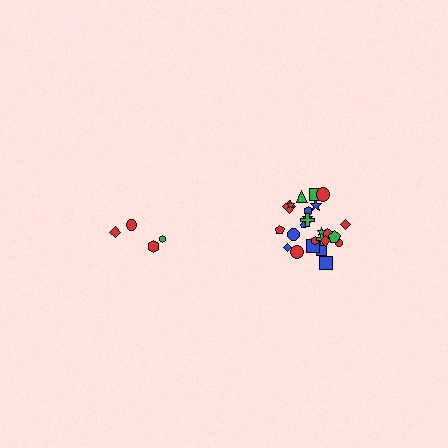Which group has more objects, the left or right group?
The right group.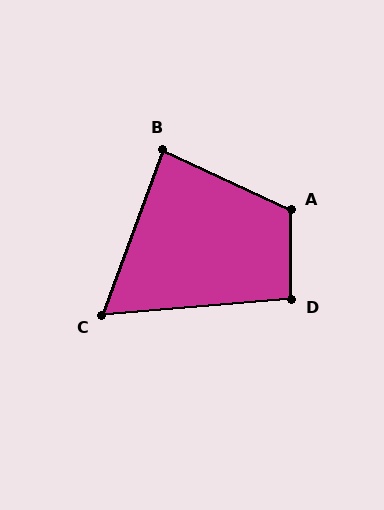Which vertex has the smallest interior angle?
C, at approximately 65 degrees.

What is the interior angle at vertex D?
Approximately 95 degrees (approximately right).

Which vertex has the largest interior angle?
A, at approximately 115 degrees.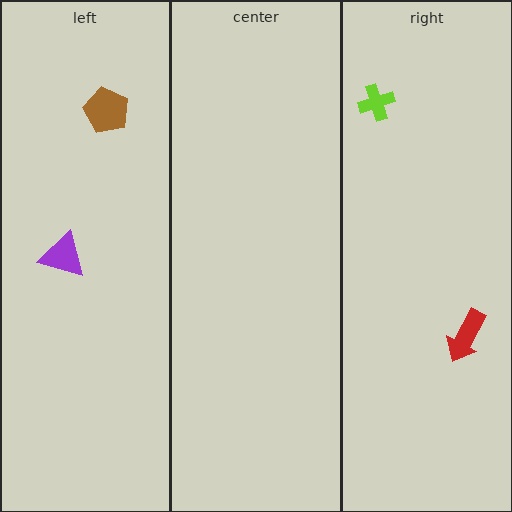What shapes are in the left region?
The purple triangle, the brown pentagon.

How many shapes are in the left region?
2.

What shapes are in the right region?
The red arrow, the lime cross.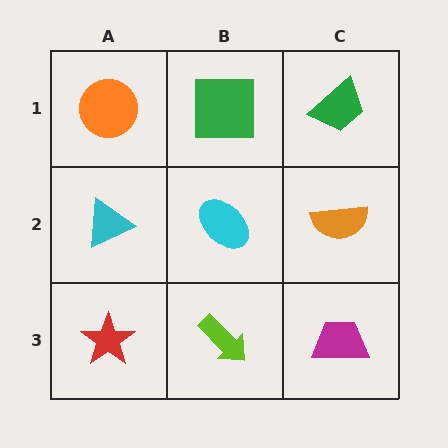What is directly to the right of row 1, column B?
A green trapezoid.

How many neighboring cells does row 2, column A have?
3.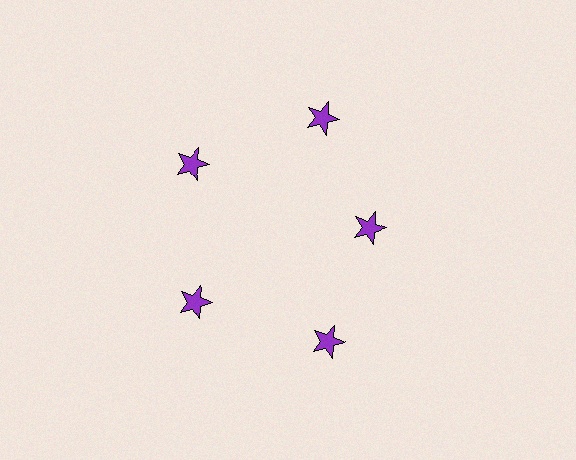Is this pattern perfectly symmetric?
No. The 5 purple stars are arranged in a ring, but one element near the 3 o'clock position is pulled inward toward the center, breaking the 5-fold rotational symmetry.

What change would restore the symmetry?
The symmetry would be restored by moving it outward, back onto the ring so that all 5 stars sit at equal angles and equal distance from the center.